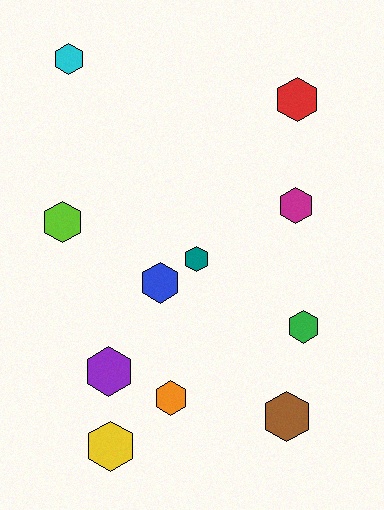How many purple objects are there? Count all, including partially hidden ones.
There is 1 purple object.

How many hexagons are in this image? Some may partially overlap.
There are 11 hexagons.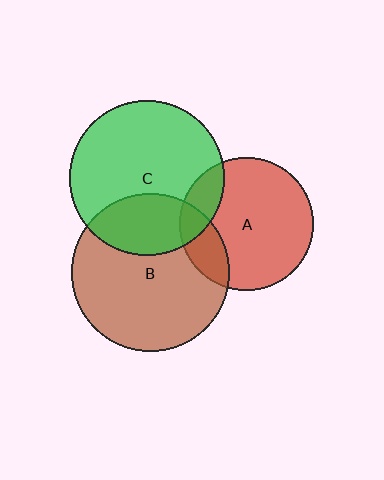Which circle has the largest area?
Circle B (brown).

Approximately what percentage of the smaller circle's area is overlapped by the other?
Approximately 30%.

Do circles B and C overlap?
Yes.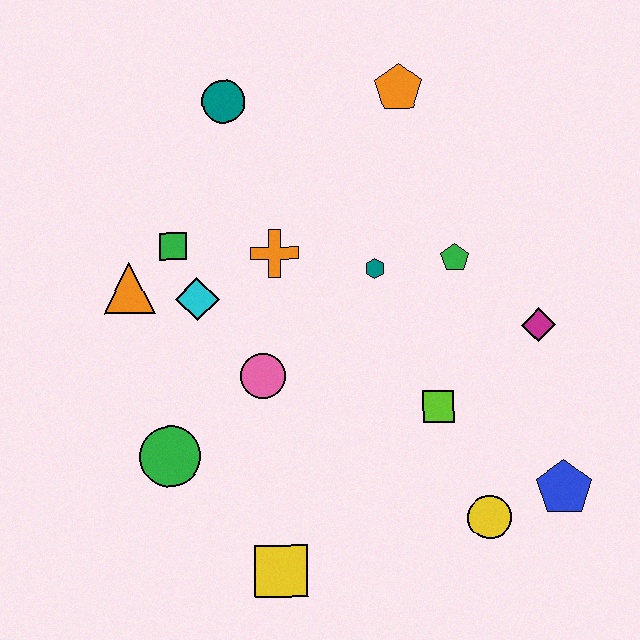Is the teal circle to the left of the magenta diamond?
Yes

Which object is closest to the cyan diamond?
The green square is closest to the cyan diamond.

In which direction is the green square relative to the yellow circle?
The green square is to the left of the yellow circle.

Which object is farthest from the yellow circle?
The teal circle is farthest from the yellow circle.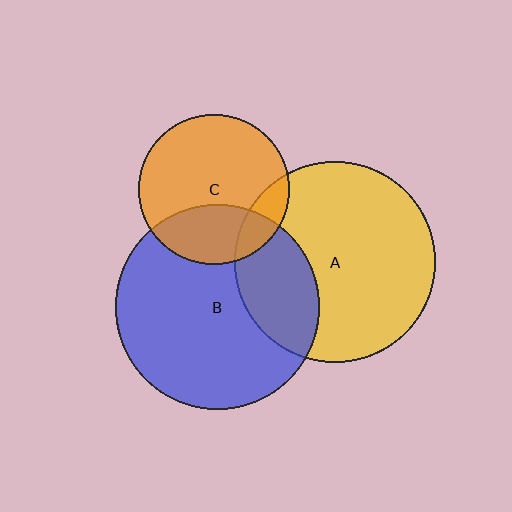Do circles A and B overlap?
Yes.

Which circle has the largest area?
Circle B (blue).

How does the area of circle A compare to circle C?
Approximately 1.8 times.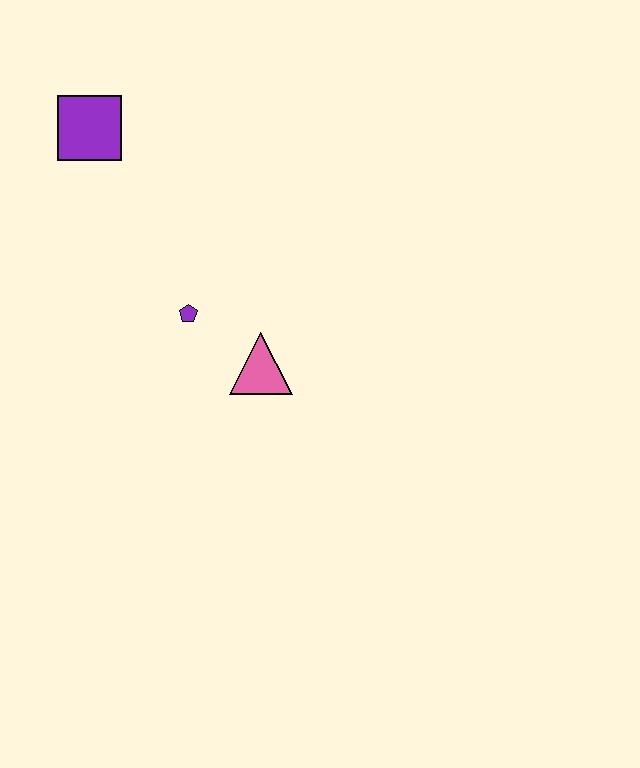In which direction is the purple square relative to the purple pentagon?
The purple square is above the purple pentagon.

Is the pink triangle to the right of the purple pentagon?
Yes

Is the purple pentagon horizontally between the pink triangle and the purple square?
Yes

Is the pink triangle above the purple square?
No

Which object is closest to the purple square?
The purple pentagon is closest to the purple square.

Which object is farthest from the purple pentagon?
The purple square is farthest from the purple pentagon.